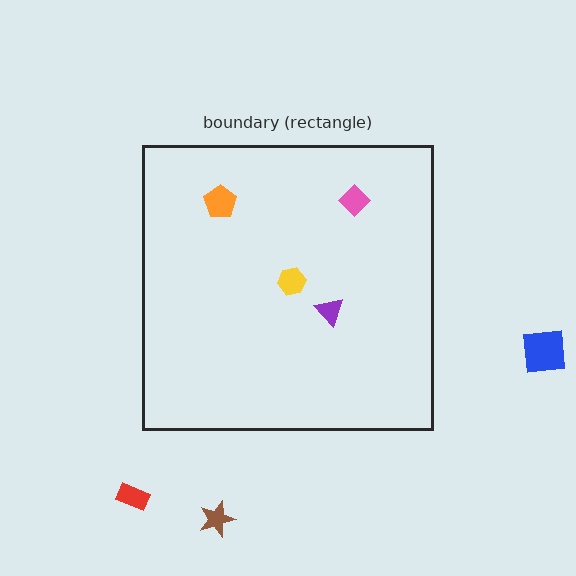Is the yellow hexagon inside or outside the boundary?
Inside.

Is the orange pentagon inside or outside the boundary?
Inside.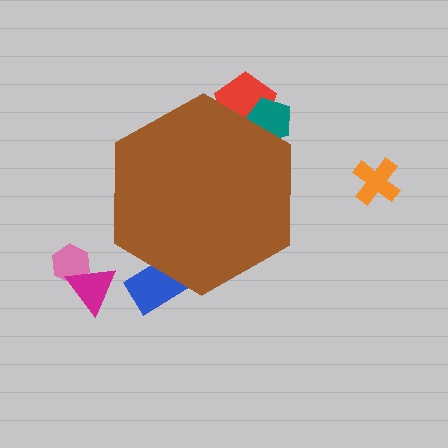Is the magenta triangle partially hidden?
No, the magenta triangle is fully visible.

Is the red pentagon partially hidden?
Yes, the red pentagon is partially hidden behind the brown hexagon.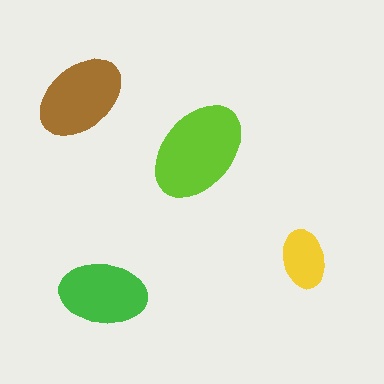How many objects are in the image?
There are 4 objects in the image.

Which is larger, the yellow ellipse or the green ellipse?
The green one.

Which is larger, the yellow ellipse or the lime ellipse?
The lime one.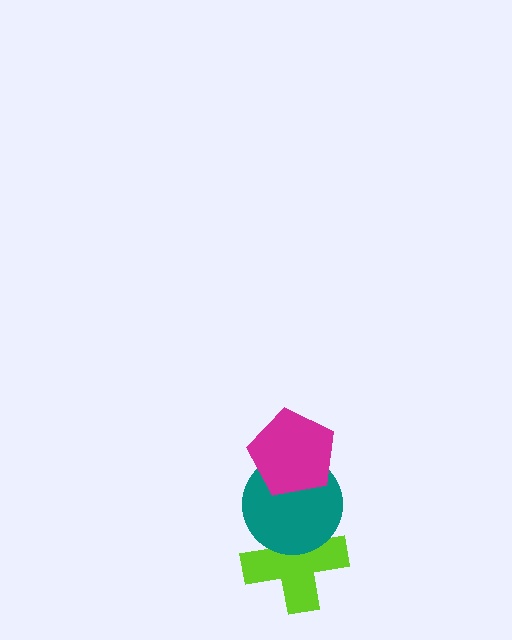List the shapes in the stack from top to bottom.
From top to bottom: the magenta pentagon, the teal circle, the lime cross.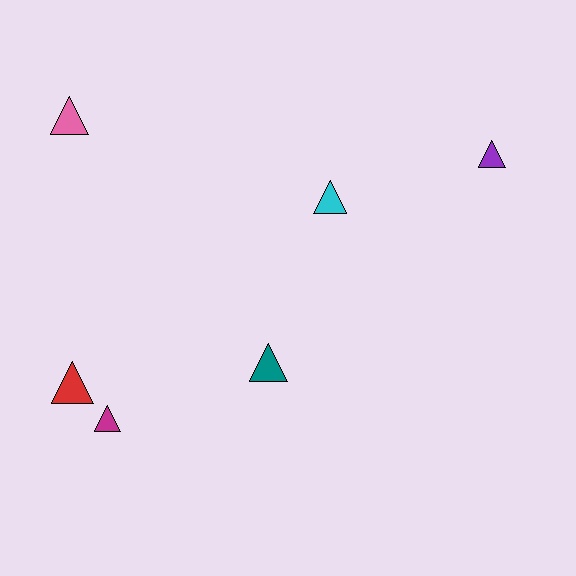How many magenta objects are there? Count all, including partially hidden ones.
There is 1 magenta object.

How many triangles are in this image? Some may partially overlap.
There are 6 triangles.